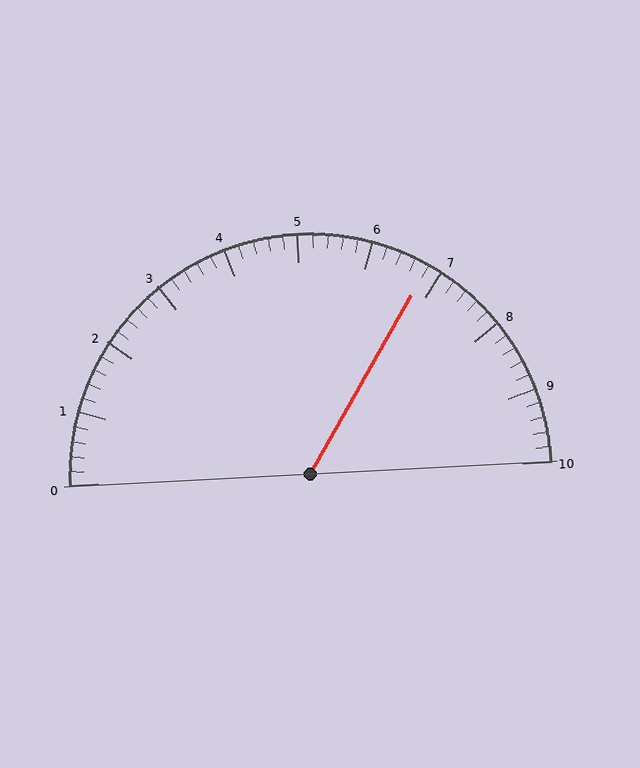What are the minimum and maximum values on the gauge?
The gauge ranges from 0 to 10.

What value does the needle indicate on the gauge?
The needle indicates approximately 6.8.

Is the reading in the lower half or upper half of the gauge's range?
The reading is in the upper half of the range (0 to 10).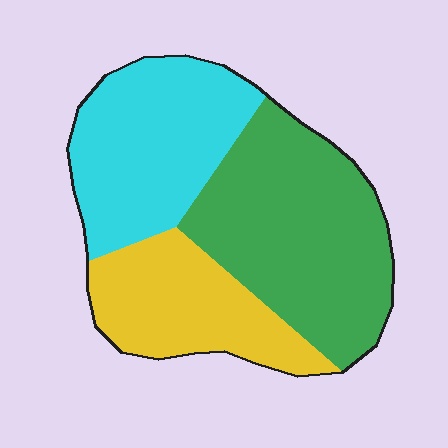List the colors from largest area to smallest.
From largest to smallest: green, cyan, yellow.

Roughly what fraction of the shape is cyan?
Cyan covers 32% of the shape.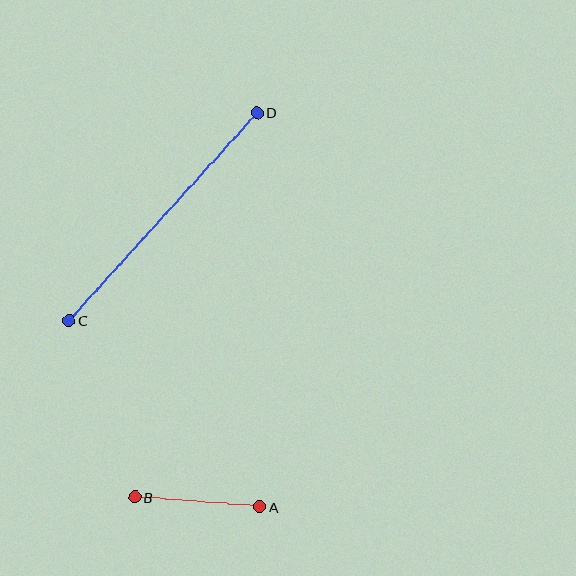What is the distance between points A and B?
The distance is approximately 126 pixels.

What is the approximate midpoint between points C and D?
The midpoint is at approximately (163, 216) pixels.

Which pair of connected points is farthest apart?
Points C and D are farthest apart.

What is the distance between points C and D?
The distance is approximately 280 pixels.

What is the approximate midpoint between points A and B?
The midpoint is at approximately (197, 502) pixels.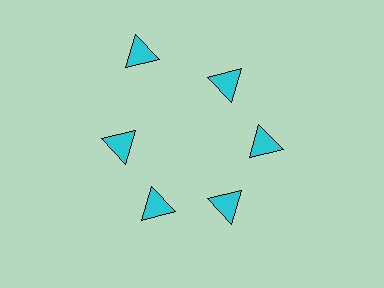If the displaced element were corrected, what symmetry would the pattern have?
It would have 6-fold rotational symmetry — the pattern would map onto itself every 60 degrees.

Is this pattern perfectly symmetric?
No. The 6 cyan triangles are arranged in a ring, but one element near the 11 o'clock position is pushed outward from the center, breaking the 6-fold rotational symmetry.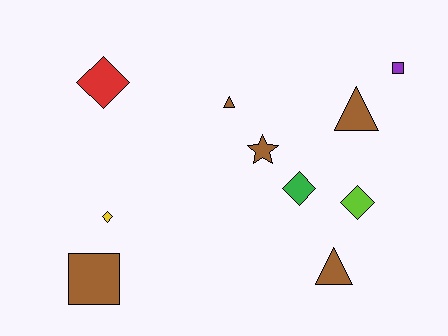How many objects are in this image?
There are 10 objects.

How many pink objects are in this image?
There are no pink objects.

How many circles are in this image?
There are no circles.